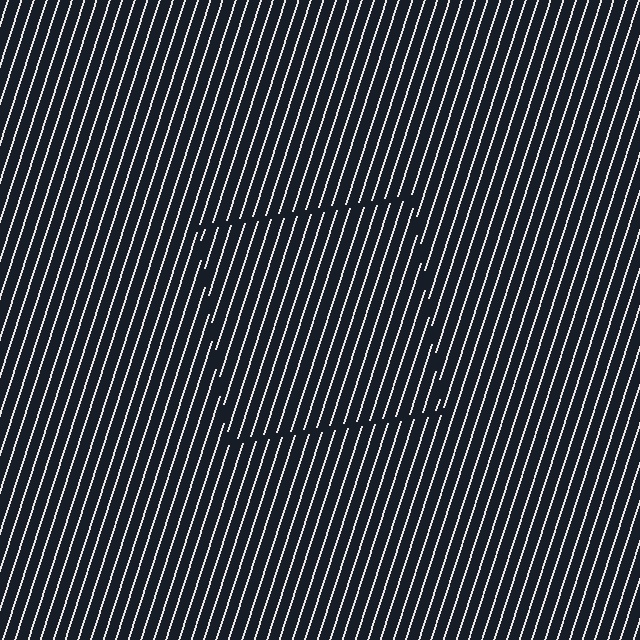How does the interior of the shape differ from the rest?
The interior of the shape contains the same grating, shifted by half a period — the contour is defined by the phase discontinuity where line-ends from the inner and outer gratings abut.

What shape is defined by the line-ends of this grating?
An illusory square. The interior of the shape contains the same grating, shifted by half a period — the contour is defined by the phase discontinuity where line-ends from the inner and outer gratings abut.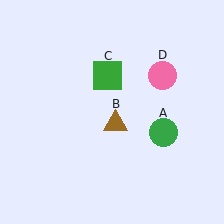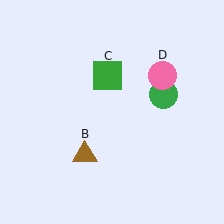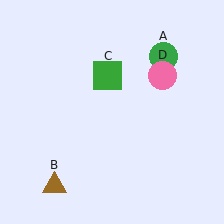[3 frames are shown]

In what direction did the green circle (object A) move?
The green circle (object A) moved up.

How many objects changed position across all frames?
2 objects changed position: green circle (object A), brown triangle (object B).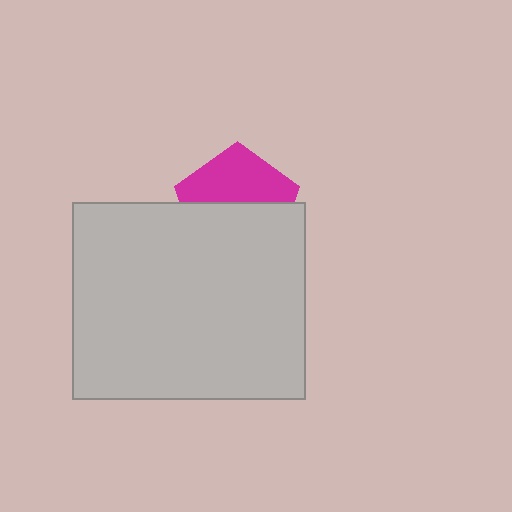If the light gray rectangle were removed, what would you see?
You would see the complete magenta pentagon.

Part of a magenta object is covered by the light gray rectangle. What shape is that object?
It is a pentagon.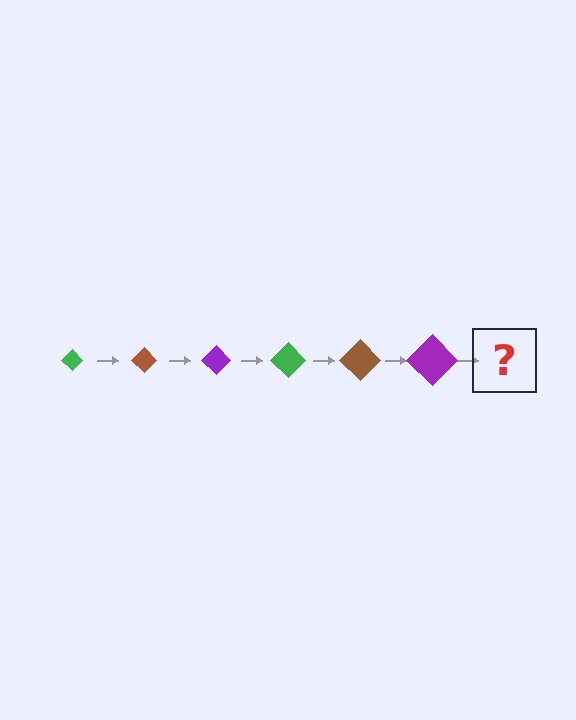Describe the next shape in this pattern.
It should be a green diamond, larger than the previous one.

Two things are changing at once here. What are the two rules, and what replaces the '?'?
The two rules are that the diamond grows larger each step and the color cycles through green, brown, and purple. The '?' should be a green diamond, larger than the previous one.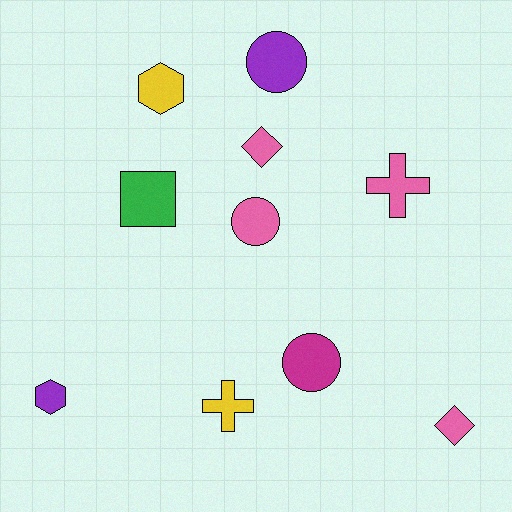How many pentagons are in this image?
There are no pentagons.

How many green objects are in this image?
There is 1 green object.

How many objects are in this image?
There are 10 objects.